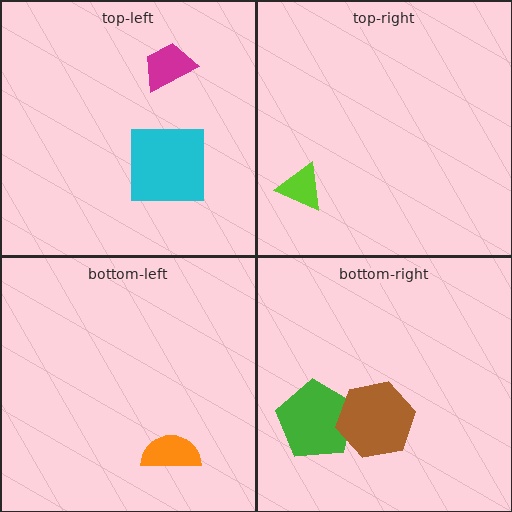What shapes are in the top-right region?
The lime triangle.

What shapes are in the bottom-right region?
The green pentagon, the brown hexagon.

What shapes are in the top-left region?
The cyan square, the magenta trapezoid.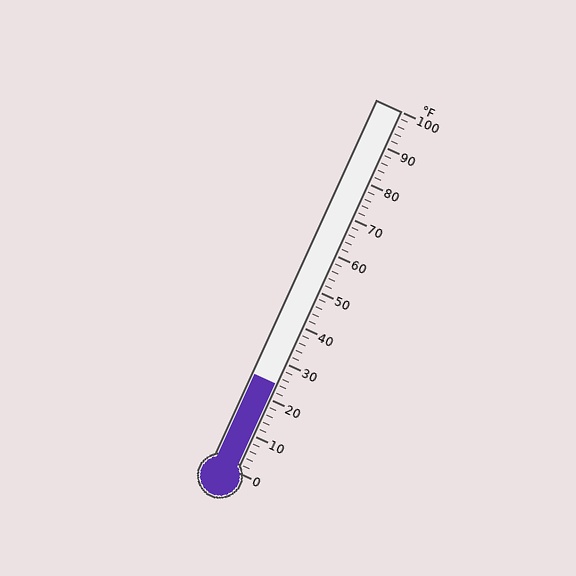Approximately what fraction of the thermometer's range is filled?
The thermometer is filled to approximately 25% of its range.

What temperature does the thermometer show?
The thermometer shows approximately 24°F.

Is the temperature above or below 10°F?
The temperature is above 10°F.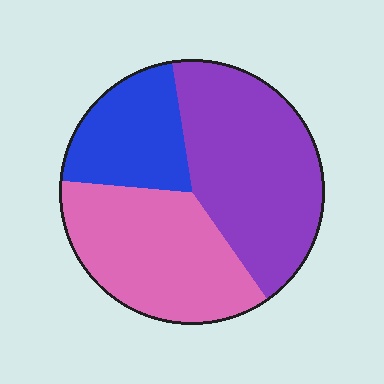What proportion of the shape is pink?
Pink covers about 35% of the shape.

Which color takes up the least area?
Blue, at roughly 20%.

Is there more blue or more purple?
Purple.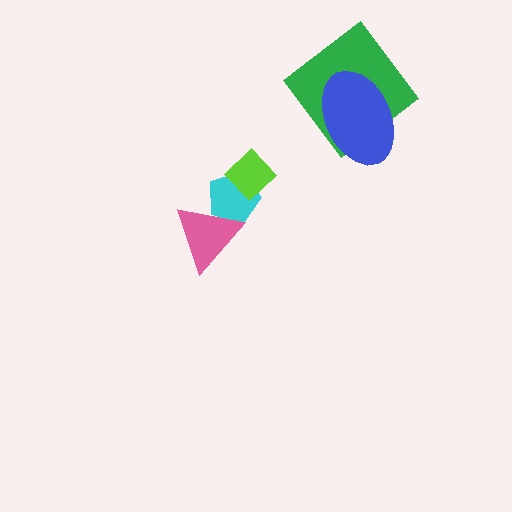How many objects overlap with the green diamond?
1 object overlaps with the green diamond.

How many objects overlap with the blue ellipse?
1 object overlaps with the blue ellipse.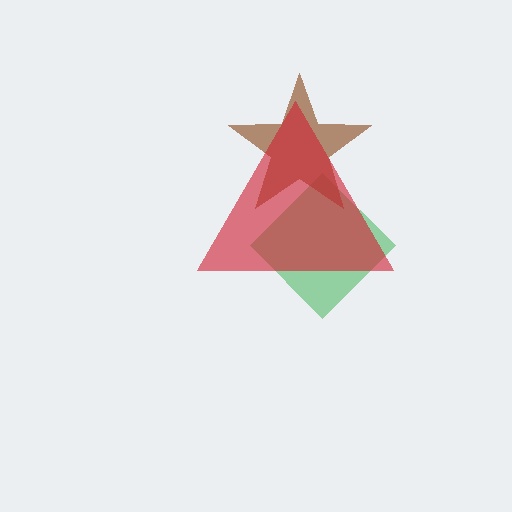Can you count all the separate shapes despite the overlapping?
Yes, there are 3 separate shapes.